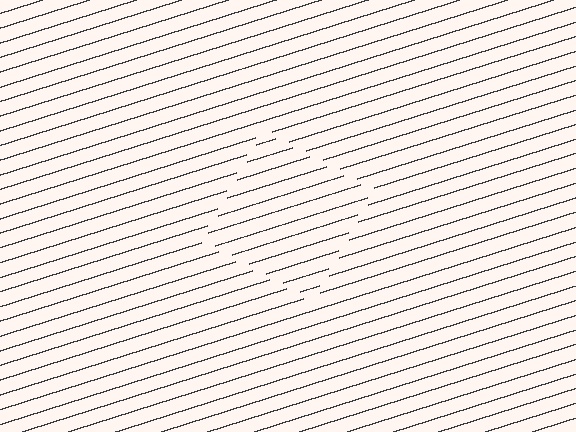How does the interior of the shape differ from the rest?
The interior of the shape contains the same grating, shifted by half a period — the contour is defined by the phase discontinuity where line-ends from the inner and outer gratings abut.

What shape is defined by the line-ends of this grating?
An illusory square. The interior of the shape contains the same grating, shifted by half a period — the contour is defined by the phase discontinuity where line-ends from the inner and outer gratings abut.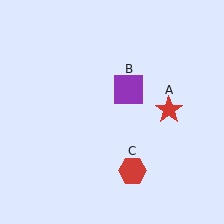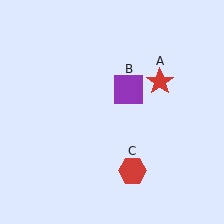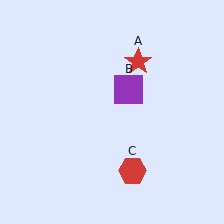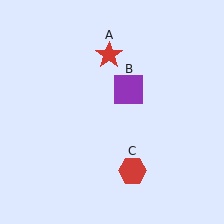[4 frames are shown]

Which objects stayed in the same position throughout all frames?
Purple square (object B) and red hexagon (object C) remained stationary.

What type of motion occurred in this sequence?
The red star (object A) rotated counterclockwise around the center of the scene.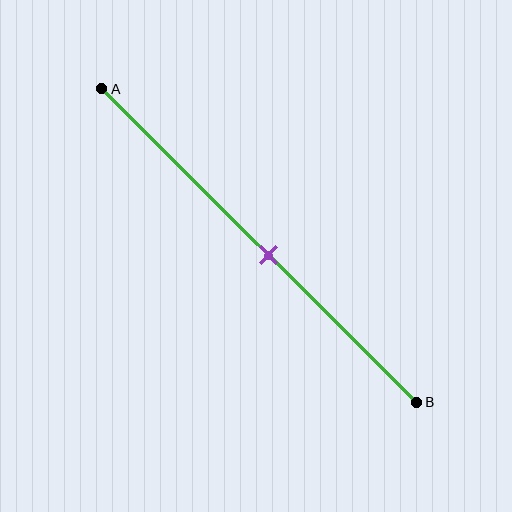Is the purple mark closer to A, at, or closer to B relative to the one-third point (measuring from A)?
The purple mark is closer to point B than the one-third point of segment AB.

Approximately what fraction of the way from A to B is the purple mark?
The purple mark is approximately 55% of the way from A to B.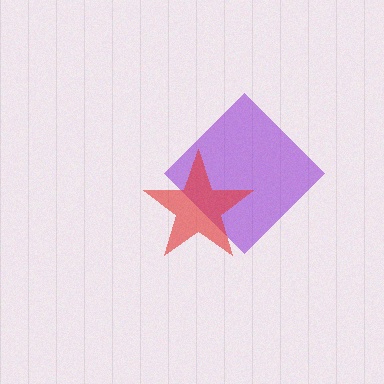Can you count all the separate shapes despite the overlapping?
Yes, there are 2 separate shapes.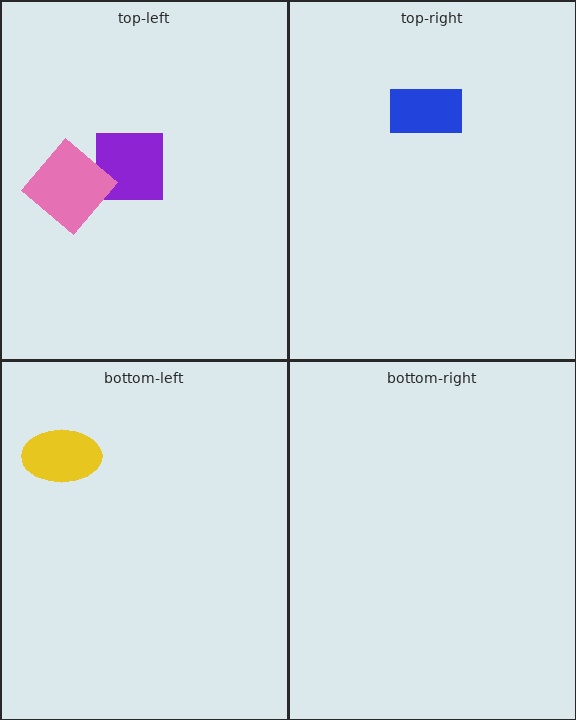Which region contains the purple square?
The top-left region.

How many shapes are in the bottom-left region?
1.